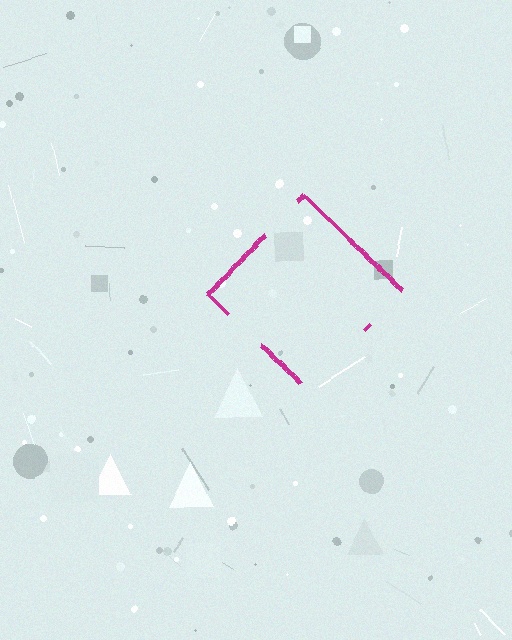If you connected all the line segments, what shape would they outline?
They would outline a diamond.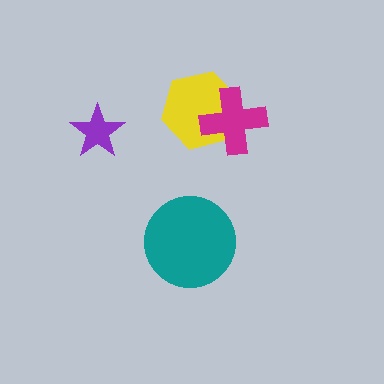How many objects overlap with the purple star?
0 objects overlap with the purple star.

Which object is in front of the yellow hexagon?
The magenta cross is in front of the yellow hexagon.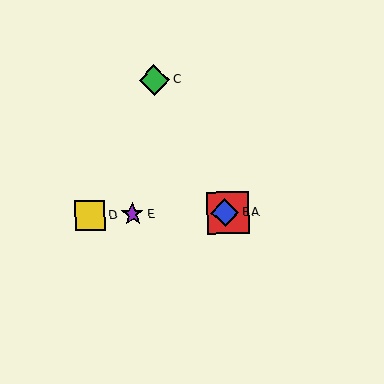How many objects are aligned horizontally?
4 objects (A, B, D, E) are aligned horizontally.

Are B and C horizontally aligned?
No, B is at y≈213 and C is at y≈80.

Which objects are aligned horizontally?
Objects A, B, D, E are aligned horizontally.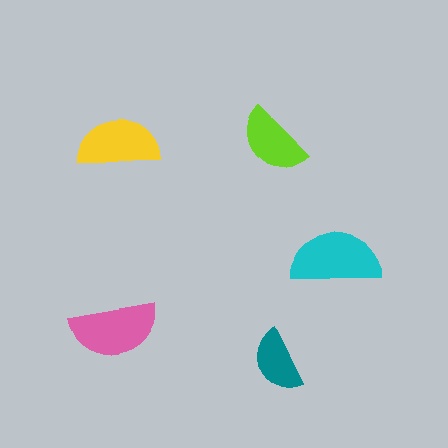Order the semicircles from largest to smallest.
the cyan one, the pink one, the yellow one, the lime one, the teal one.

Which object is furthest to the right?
The cyan semicircle is rightmost.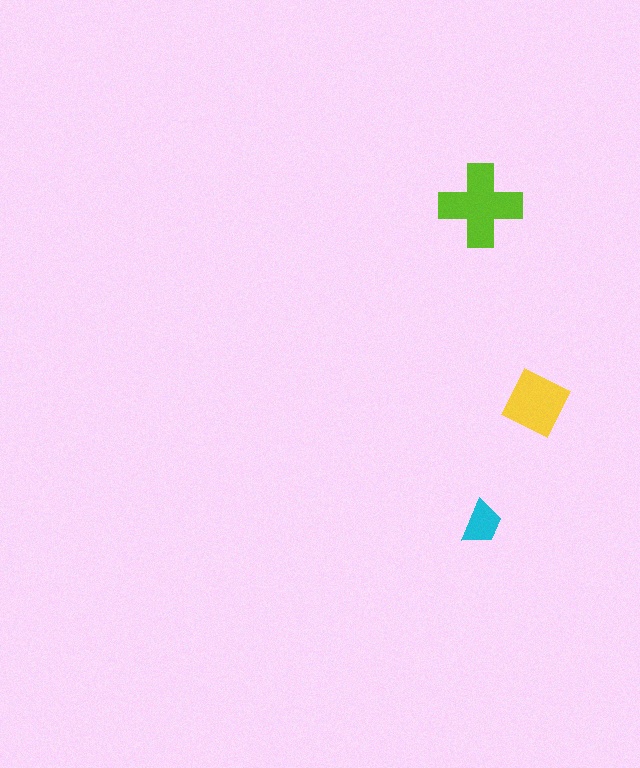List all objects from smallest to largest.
The cyan trapezoid, the yellow square, the lime cross.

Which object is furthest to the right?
The yellow square is rightmost.